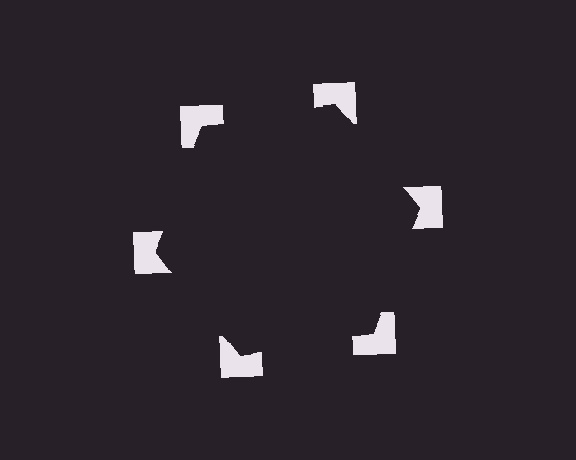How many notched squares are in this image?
There are 6 — one at each vertex of the illusory hexagon.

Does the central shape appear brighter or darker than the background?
It typically appears slightly darker than the background, even though no actual brightness change is drawn.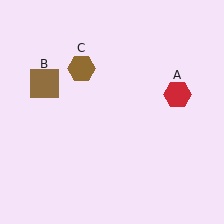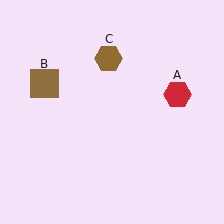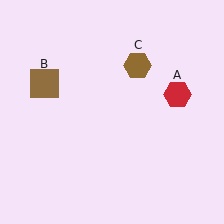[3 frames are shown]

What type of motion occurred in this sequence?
The brown hexagon (object C) rotated clockwise around the center of the scene.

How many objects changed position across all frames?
1 object changed position: brown hexagon (object C).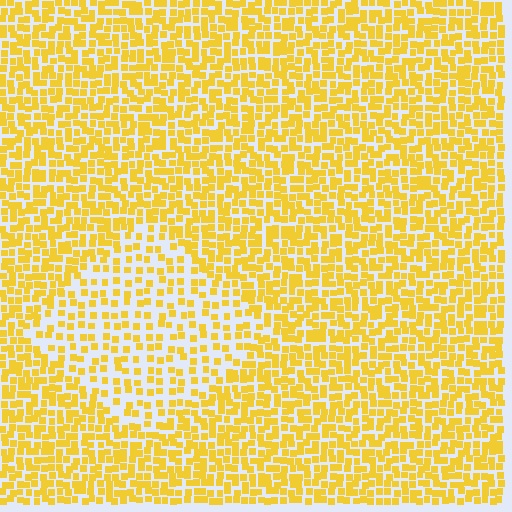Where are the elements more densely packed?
The elements are more densely packed outside the diamond boundary.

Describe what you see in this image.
The image contains small yellow elements arranged at two different densities. A diamond-shaped region is visible where the elements are less densely packed than the surrounding area.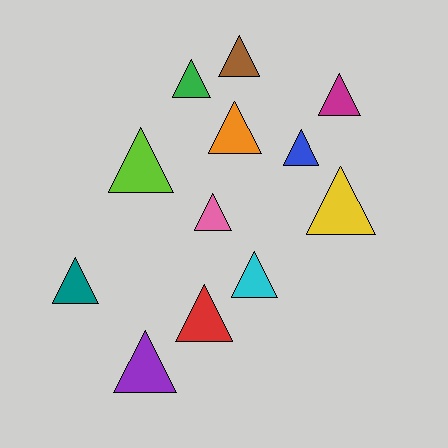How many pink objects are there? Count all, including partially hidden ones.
There is 1 pink object.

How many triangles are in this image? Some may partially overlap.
There are 12 triangles.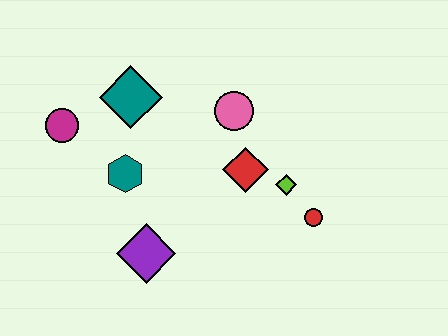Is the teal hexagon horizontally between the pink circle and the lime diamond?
No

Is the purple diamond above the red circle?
No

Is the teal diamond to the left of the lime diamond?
Yes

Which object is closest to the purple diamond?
The teal hexagon is closest to the purple diamond.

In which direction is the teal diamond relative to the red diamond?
The teal diamond is to the left of the red diamond.